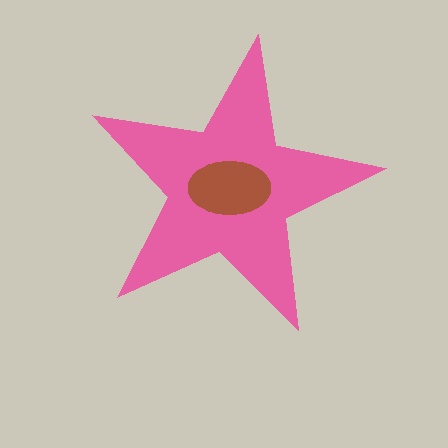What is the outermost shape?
The pink star.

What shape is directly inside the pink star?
The brown ellipse.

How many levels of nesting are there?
2.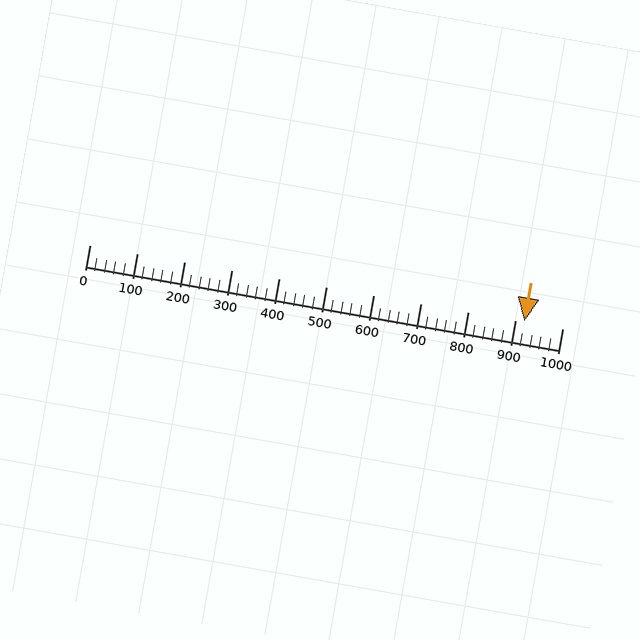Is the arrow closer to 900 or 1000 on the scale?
The arrow is closer to 900.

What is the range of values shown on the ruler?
The ruler shows values from 0 to 1000.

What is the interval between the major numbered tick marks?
The major tick marks are spaced 100 units apart.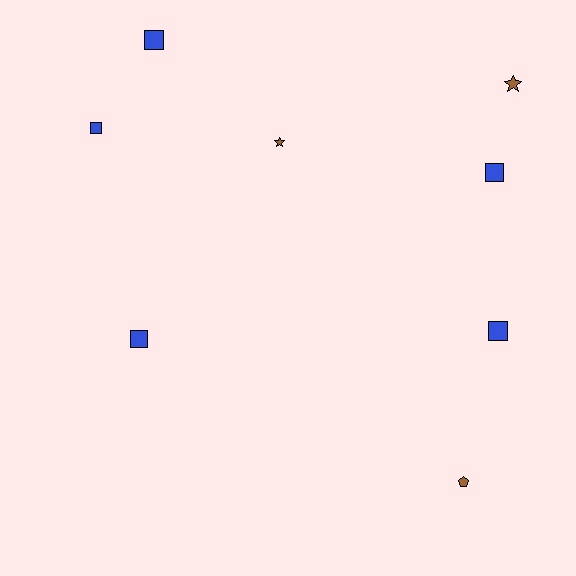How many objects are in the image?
There are 8 objects.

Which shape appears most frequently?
Square, with 5 objects.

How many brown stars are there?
There are 2 brown stars.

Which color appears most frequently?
Blue, with 5 objects.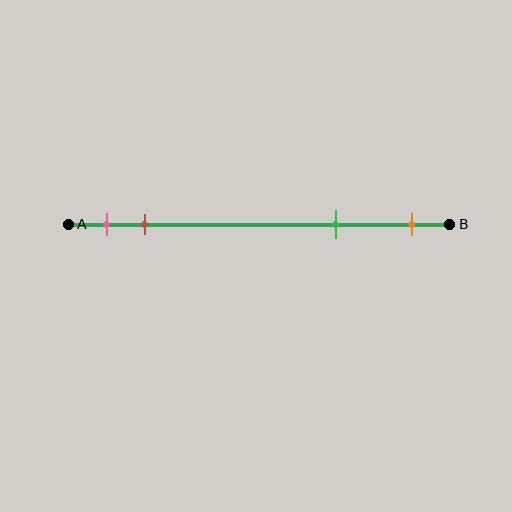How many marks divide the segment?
There are 4 marks dividing the segment.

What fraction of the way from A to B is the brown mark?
The brown mark is approximately 20% (0.2) of the way from A to B.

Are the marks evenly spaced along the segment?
No, the marks are not evenly spaced.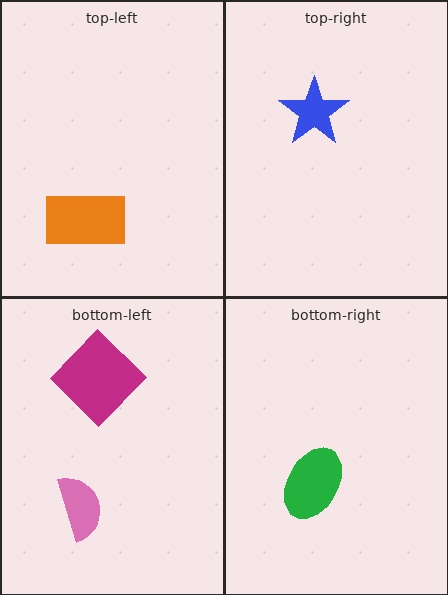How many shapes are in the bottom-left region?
2.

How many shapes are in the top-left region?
1.